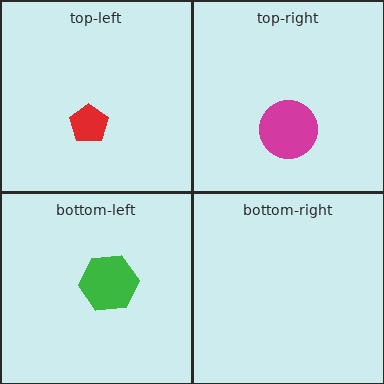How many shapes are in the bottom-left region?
1.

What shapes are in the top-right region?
The magenta circle.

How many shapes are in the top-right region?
1.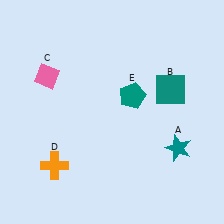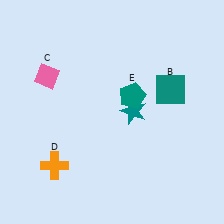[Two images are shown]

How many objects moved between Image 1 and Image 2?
1 object moved between the two images.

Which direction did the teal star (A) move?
The teal star (A) moved left.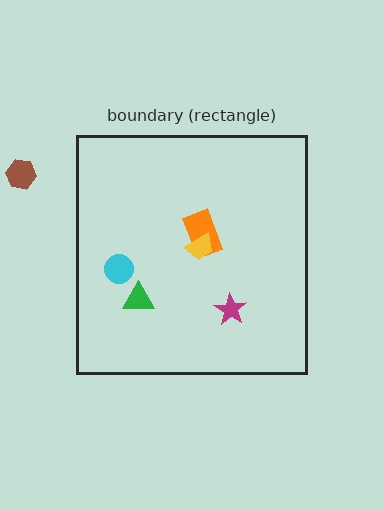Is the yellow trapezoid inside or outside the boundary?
Inside.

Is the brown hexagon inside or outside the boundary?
Outside.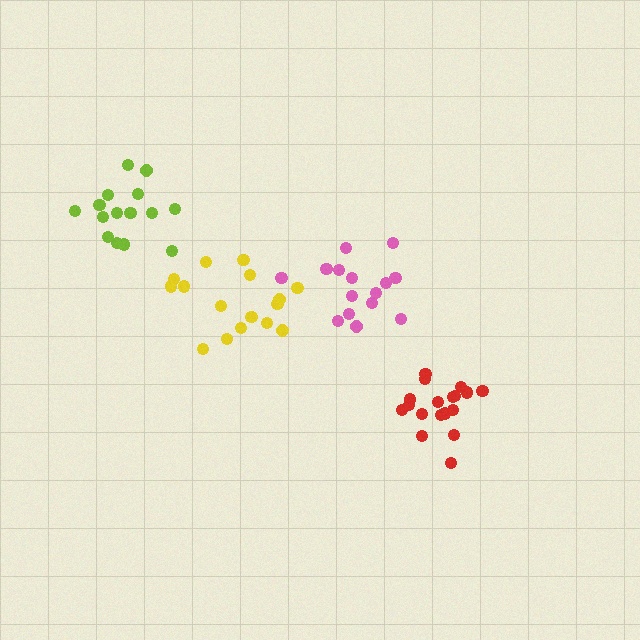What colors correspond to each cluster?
The clusters are colored: red, lime, yellow, pink.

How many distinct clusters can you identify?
There are 4 distinct clusters.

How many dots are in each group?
Group 1: 18 dots, Group 2: 15 dots, Group 3: 16 dots, Group 4: 15 dots (64 total).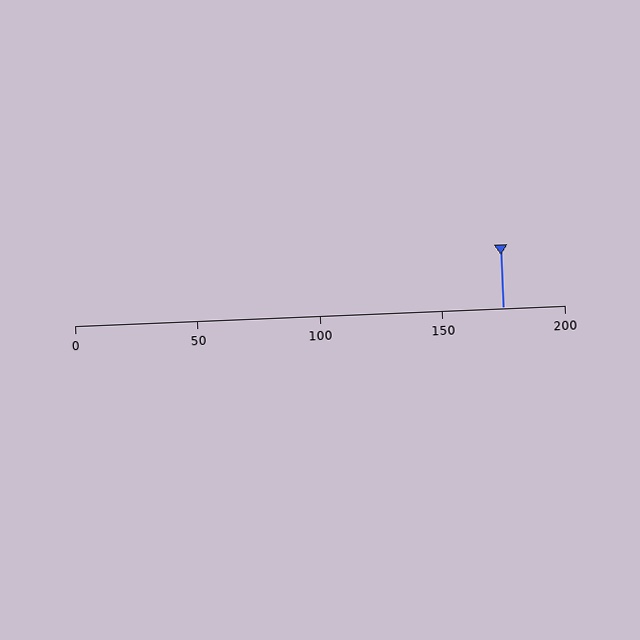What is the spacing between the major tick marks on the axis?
The major ticks are spaced 50 apart.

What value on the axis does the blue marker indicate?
The marker indicates approximately 175.